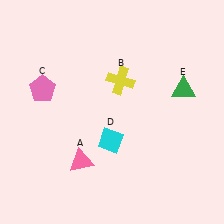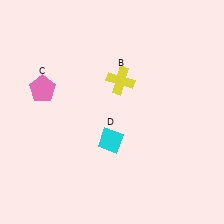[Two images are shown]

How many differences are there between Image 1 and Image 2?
There are 2 differences between the two images.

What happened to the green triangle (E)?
The green triangle (E) was removed in Image 2. It was in the top-right area of Image 1.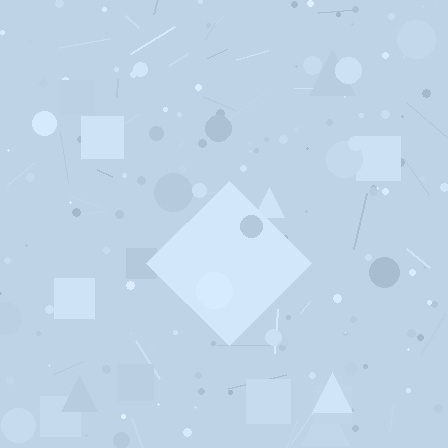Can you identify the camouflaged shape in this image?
The camouflaged shape is a diamond.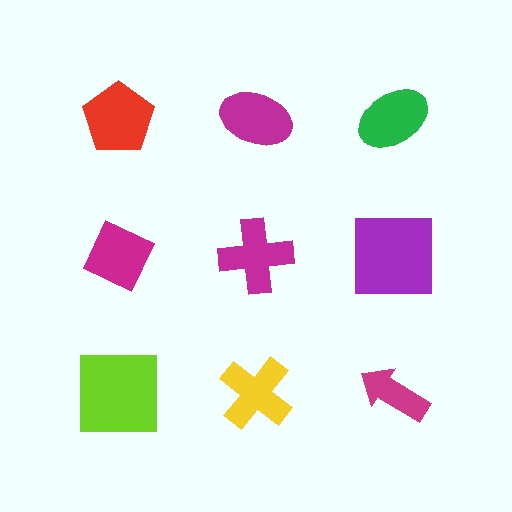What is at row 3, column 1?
A lime square.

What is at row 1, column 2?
A magenta ellipse.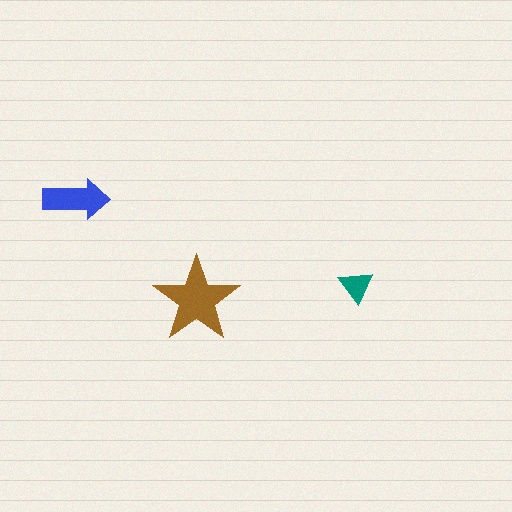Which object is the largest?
The brown star.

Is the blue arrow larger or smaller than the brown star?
Smaller.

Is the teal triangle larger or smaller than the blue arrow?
Smaller.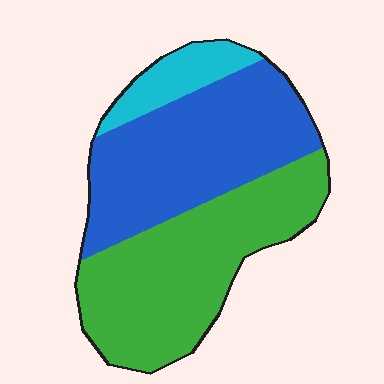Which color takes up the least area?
Cyan, at roughly 10%.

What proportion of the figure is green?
Green takes up about one half (1/2) of the figure.